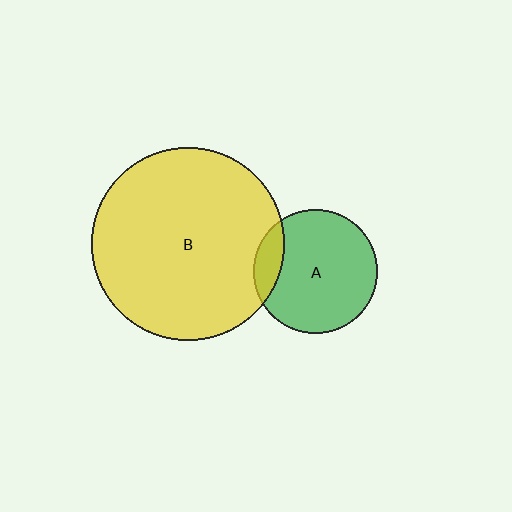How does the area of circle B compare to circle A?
Approximately 2.4 times.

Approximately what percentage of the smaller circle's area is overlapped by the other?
Approximately 15%.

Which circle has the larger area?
Circle B (yellow).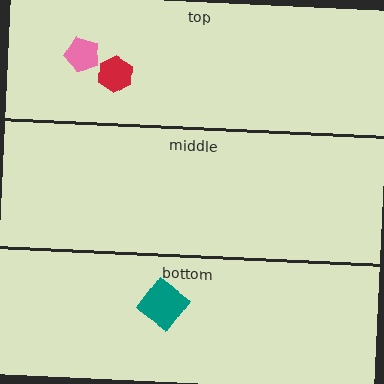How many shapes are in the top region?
2.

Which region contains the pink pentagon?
The top region.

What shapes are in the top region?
The pink pentagon, the red hexagon.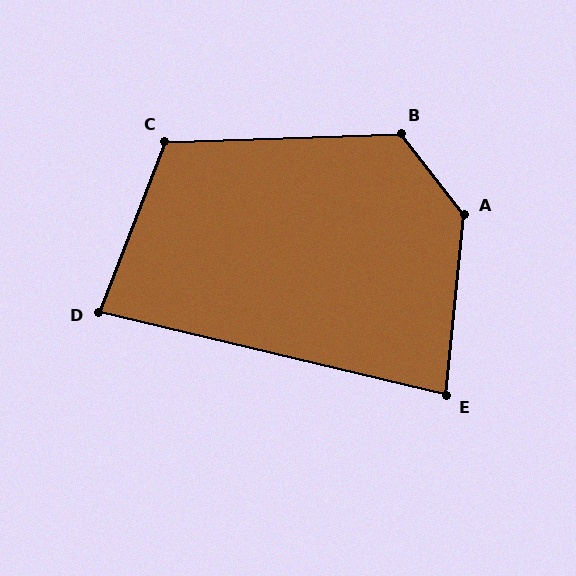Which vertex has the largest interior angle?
A, at approximately 136 degrees.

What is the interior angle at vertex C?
Approximately 113 degrees (obtuse).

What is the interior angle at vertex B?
Approximately 126 degrees (obtuse).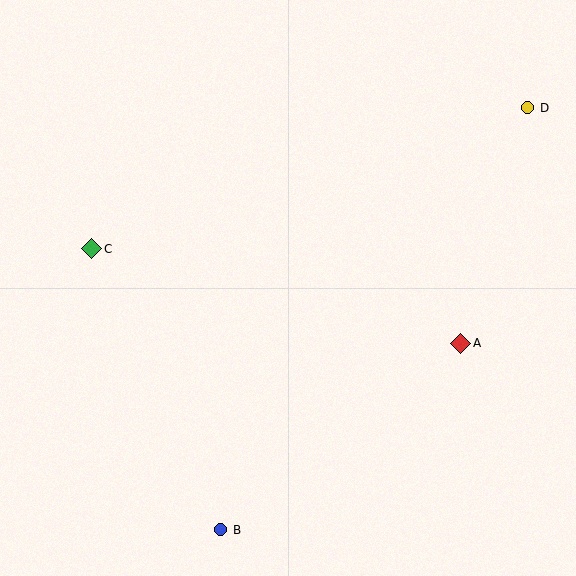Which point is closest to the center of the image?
Point A at (461, 343) is closest to the center.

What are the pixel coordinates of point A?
Point A is at (461, 343).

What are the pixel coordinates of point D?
Point D is at (528, 108).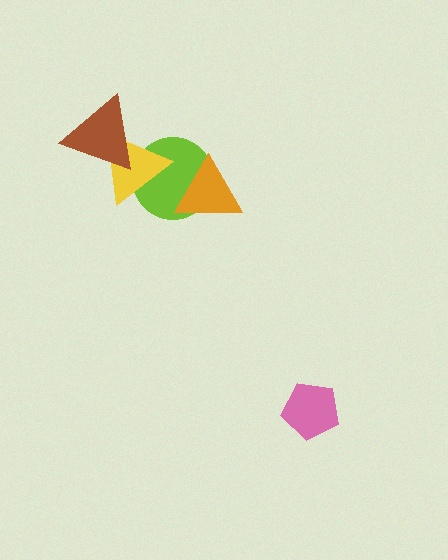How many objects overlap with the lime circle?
2 objects overlap with the lime circle.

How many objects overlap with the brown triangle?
1 object overlaps with the brown triangle.